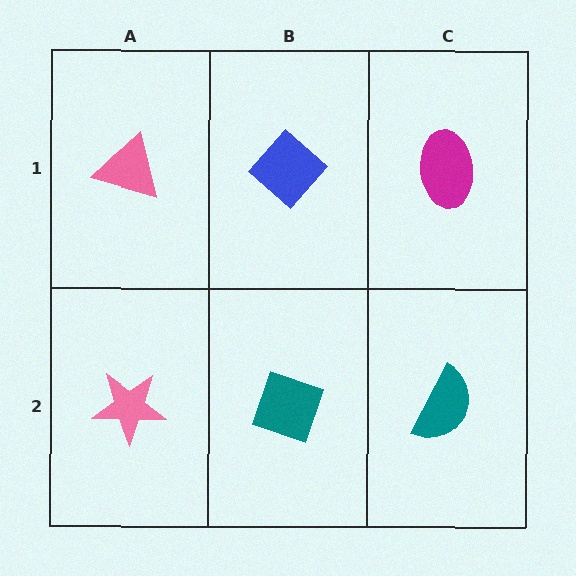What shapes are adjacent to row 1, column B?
A teal diamond (row 2, column B), a pink triangle (row 1, column A), a magenta ellipse (row 1, column C).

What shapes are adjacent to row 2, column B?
A blue diamond (row 1, column B), a pink star (row 2, column A), a teal semicircle (row 2, column C).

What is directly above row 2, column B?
A blue diamond.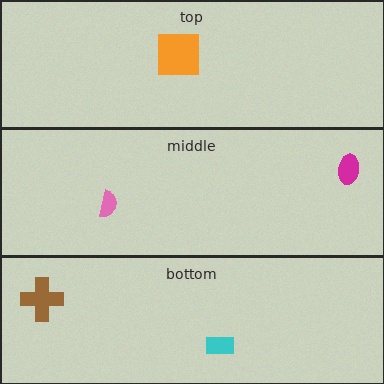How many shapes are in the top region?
1.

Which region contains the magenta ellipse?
The middle region.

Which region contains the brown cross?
The bottom region.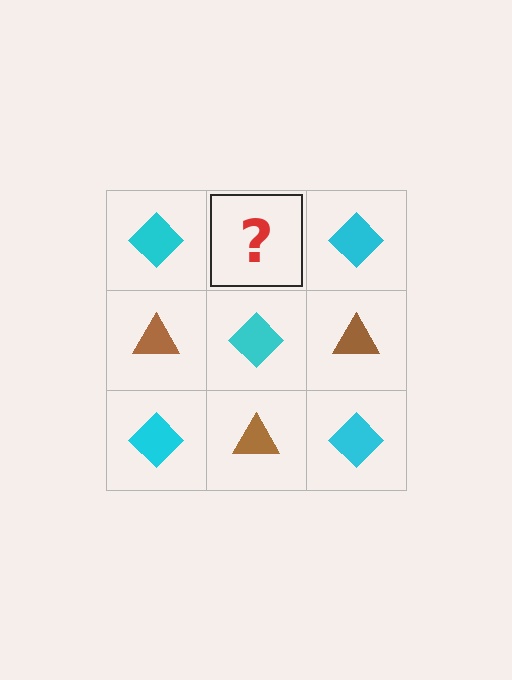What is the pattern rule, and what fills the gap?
The rule is that it alternates cyan diamond and brown triangle in a checkerboard pattern. The gap should be filled with a brown triangle.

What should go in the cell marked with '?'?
The missing cell should contain a brown triangle.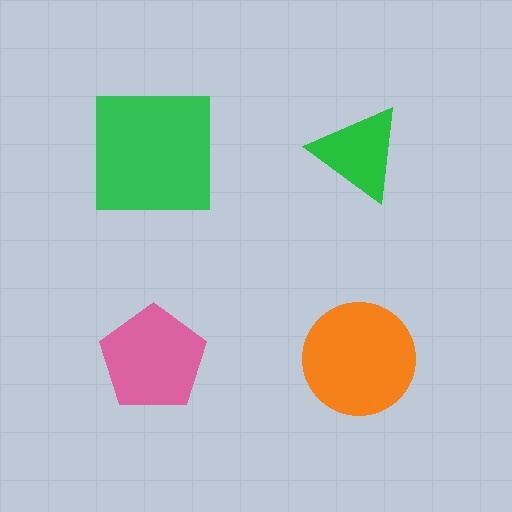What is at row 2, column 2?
An orange circle.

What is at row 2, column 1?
A pink pentagon.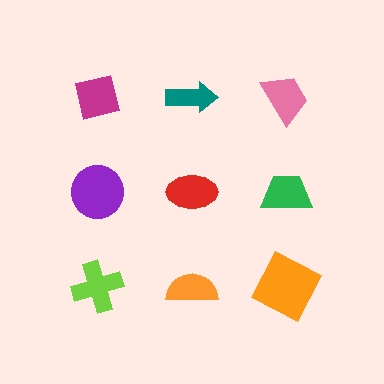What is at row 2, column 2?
A red ellipse.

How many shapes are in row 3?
3 shapes.